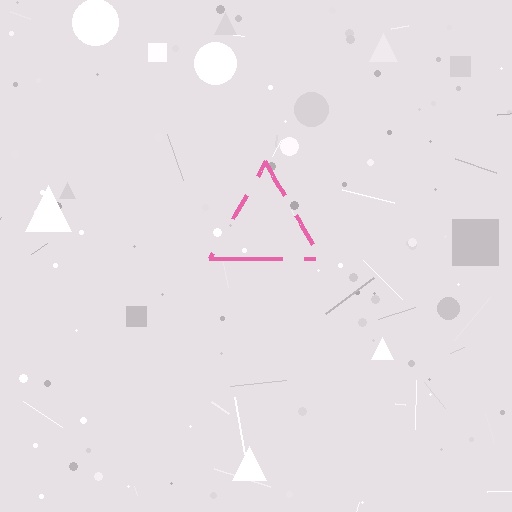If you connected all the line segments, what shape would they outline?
They would outline a triangle.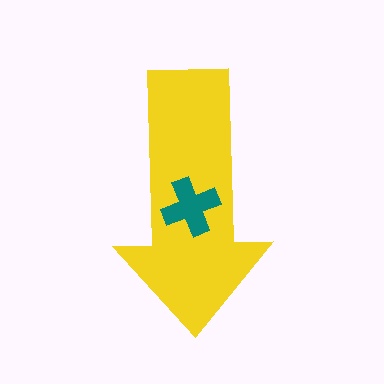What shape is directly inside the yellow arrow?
The teal cross.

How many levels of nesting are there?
2.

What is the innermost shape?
The teal cross.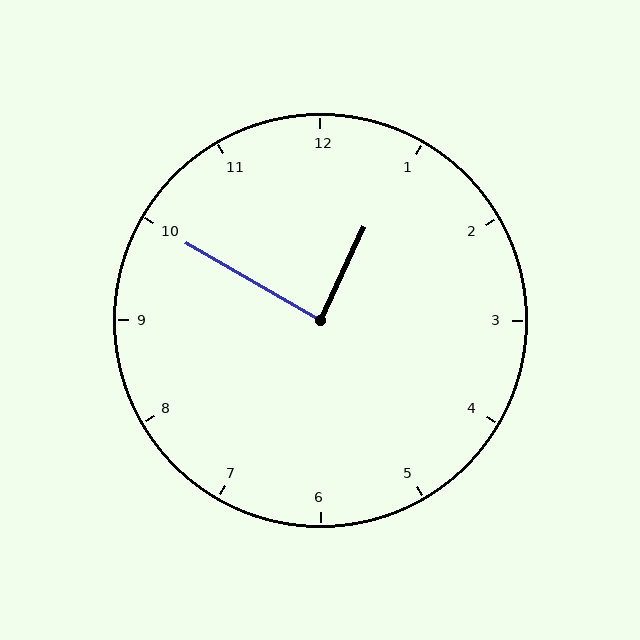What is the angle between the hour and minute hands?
Approximately 85 degrees.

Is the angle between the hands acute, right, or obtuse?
It is right.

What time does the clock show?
12:50.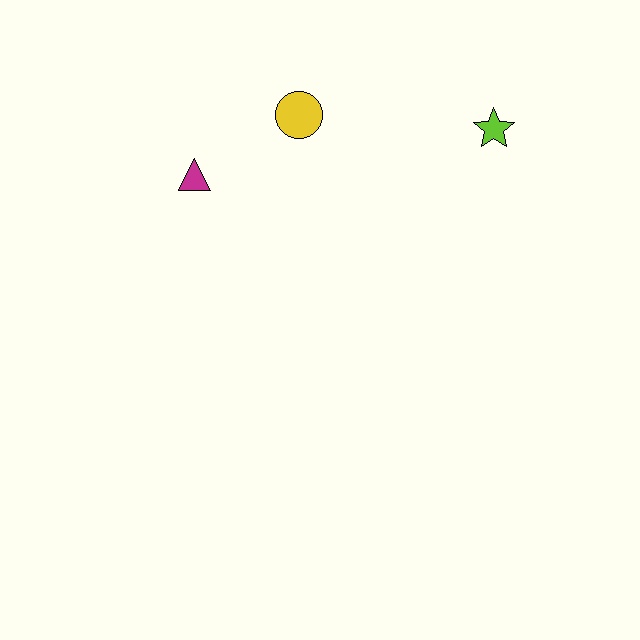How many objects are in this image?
There are 3 objects.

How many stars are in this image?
There is 1 star.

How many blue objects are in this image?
There are no blue objects.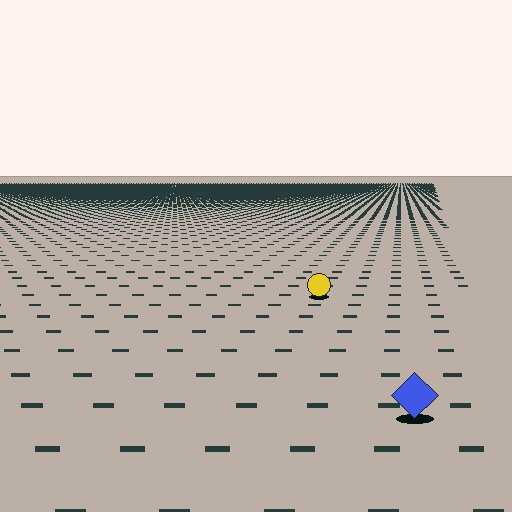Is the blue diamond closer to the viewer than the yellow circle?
Yes. The blue diamond is closer — you can tell from the texture gradient: the ground texture is coarser near it.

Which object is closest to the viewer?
The blue diamond is closest. The texture marks near it are larger and more spread out.